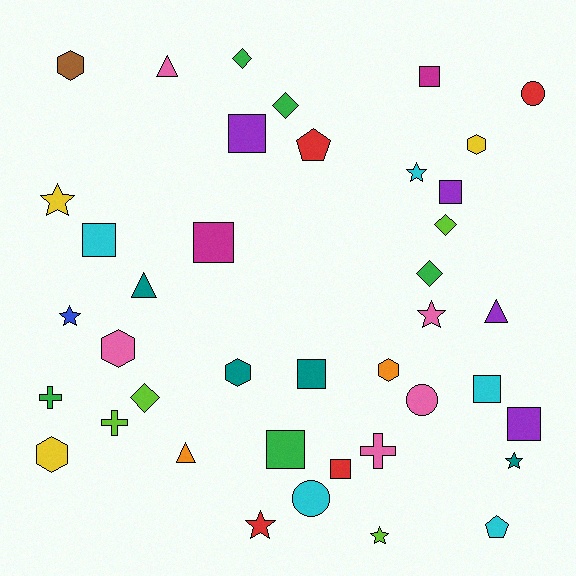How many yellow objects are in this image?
There are 3 yellow objects.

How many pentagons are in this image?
There are 2 pentagons.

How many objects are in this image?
There are 40 objects.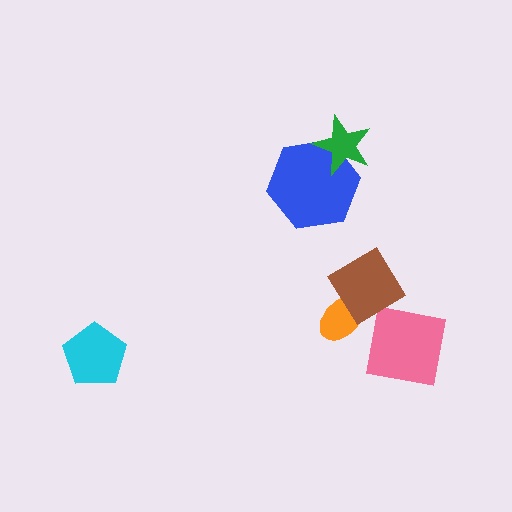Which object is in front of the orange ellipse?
The brown diamond is in front of the orange ellipse.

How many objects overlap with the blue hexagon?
1 object overlaps with the blue hexagon.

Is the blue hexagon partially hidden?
Yes, it is partially covered by another shape.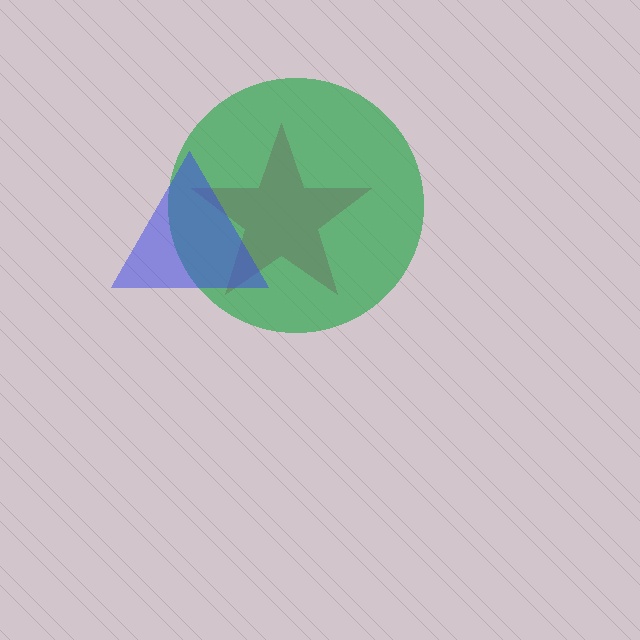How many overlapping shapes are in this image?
There are 3 overlapping shapes in the image.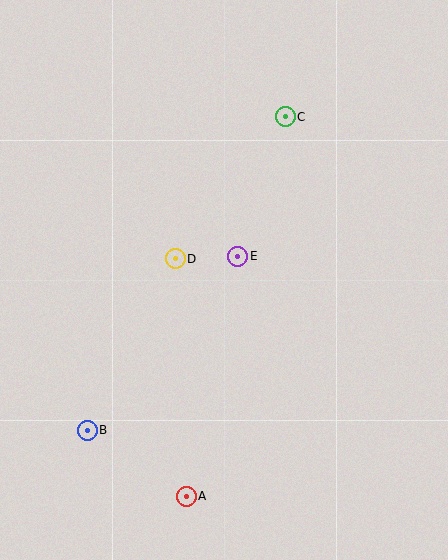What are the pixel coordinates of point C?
Point C is at (285, 117).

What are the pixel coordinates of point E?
Point E is at (238, 256).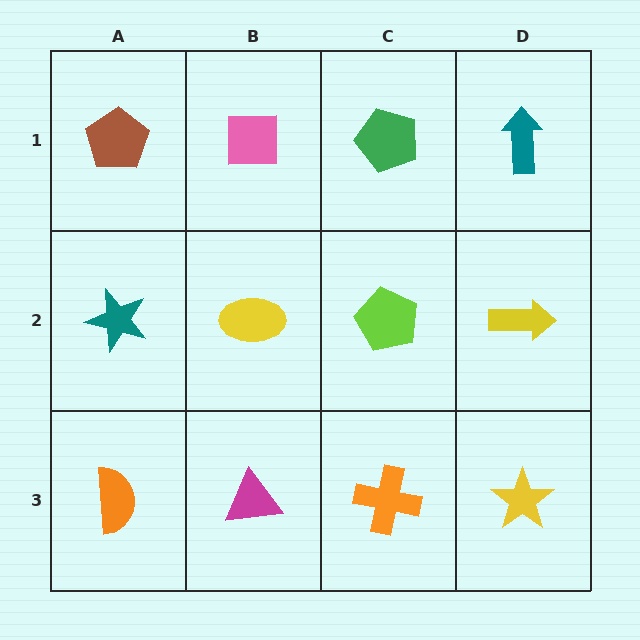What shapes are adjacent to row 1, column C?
A lime pentagon (row 2, column C), a pink square (row 1, column B), a teal arrow (row 1, column D).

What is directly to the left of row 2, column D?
A lime pentagon.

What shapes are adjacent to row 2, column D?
A teal arrow (row 1, column D), a yellow star (row 3, column D), a lime pentagon (row 2, column C).